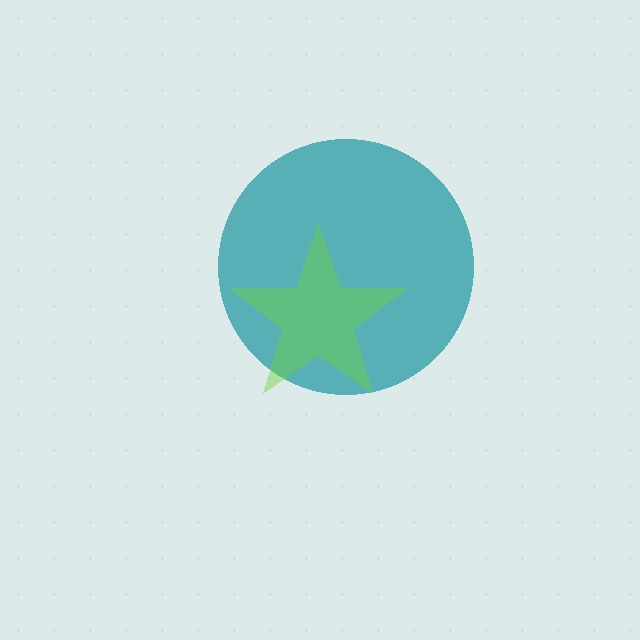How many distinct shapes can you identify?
There are 2 distinct shapes: a teal circle, a lime star.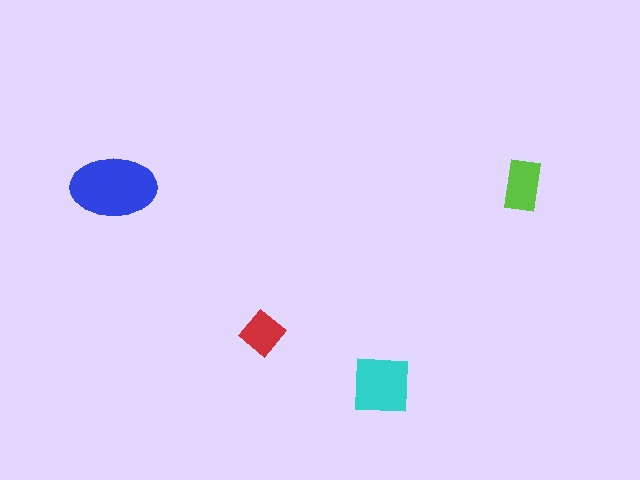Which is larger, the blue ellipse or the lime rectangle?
The blue ellipse.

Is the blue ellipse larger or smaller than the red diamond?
Larger.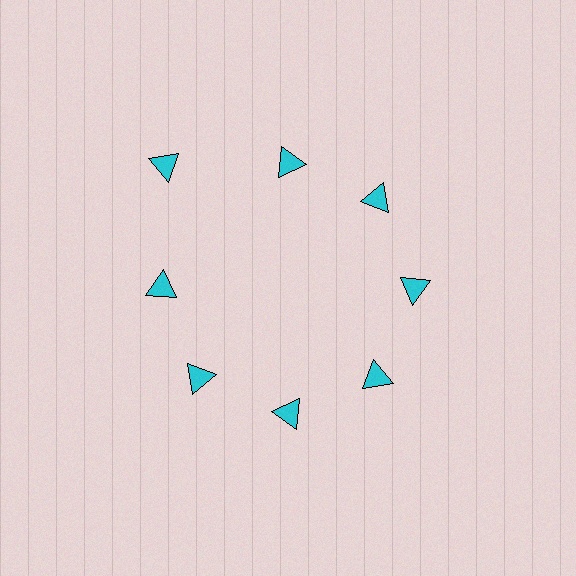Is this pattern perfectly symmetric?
No. The 8 cyan triangles are arranged in a ring, but one element near the 10 o'clock position is pushed outward from the center, breaking the 8-fold rotational symmetry.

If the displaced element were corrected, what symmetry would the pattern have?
It would have 8-fold rotational symmetry — the pattern would map onto itself every 45 degrees.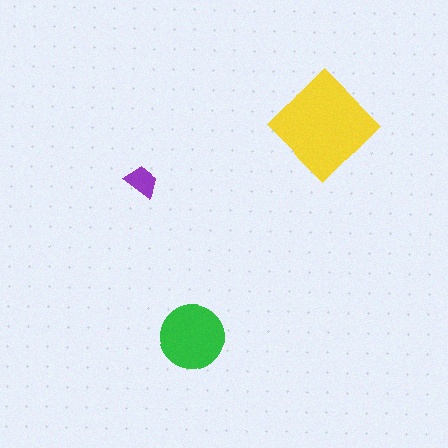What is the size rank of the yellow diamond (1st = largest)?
1st.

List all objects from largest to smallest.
The yellow diamond, the green circle, the purple trapezoid.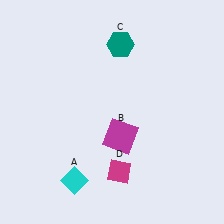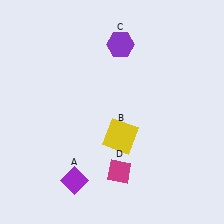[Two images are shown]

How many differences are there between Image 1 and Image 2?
There are 3 differences between the two images.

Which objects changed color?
A changed from cyan to purple. B changed from magenta to yellow. C changed from teal to purple.